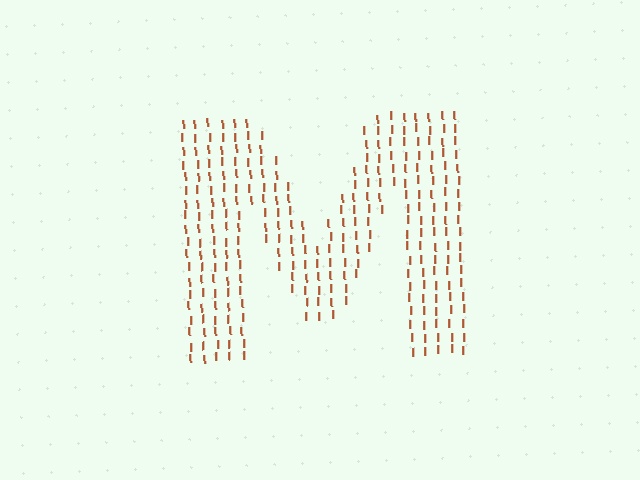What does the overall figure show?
The overall figure shows the letter M.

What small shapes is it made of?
It is made of small letter I's.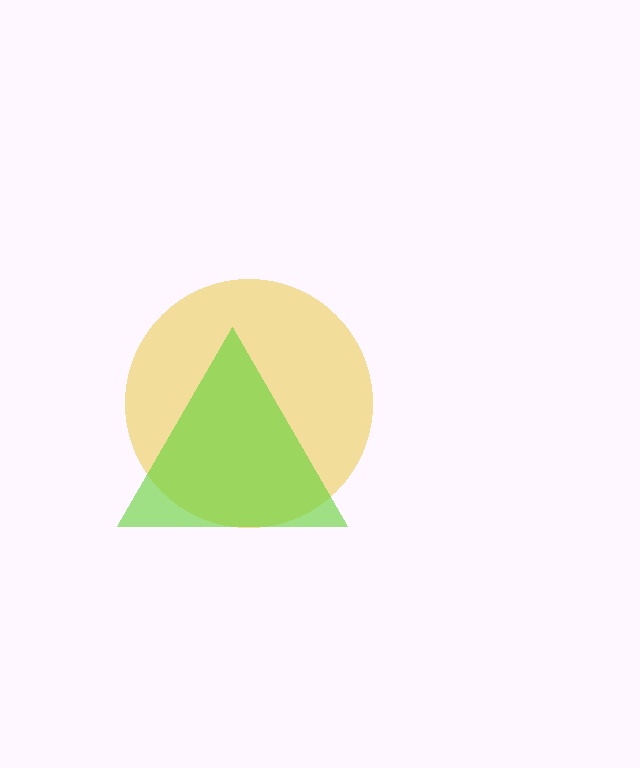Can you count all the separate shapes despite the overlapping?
Yes, there are 2 separate shapes.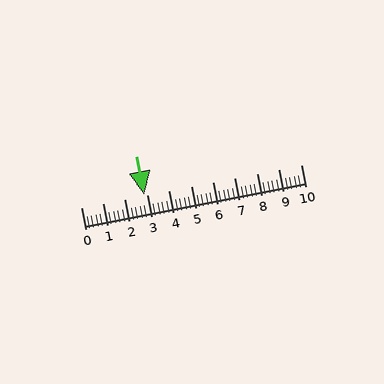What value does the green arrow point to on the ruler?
The green arrow points to approximately 2.9.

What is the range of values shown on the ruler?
The ruler shows values from 0 to 10.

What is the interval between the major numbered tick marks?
The major tick marks are spaced 1 units apart.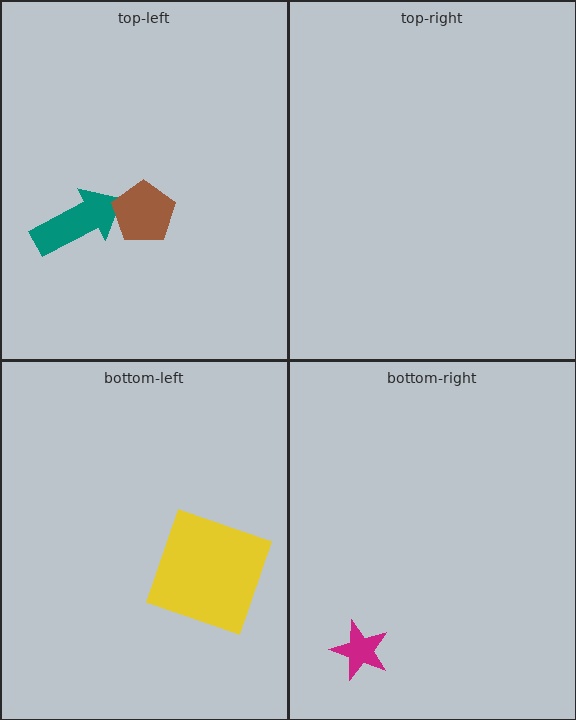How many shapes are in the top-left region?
2.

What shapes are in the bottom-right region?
The magenta star.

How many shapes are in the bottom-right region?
1.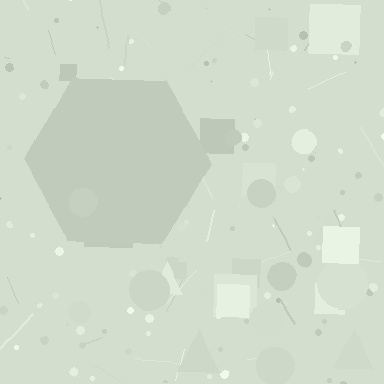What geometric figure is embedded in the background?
A hexagon is embedded in the background.